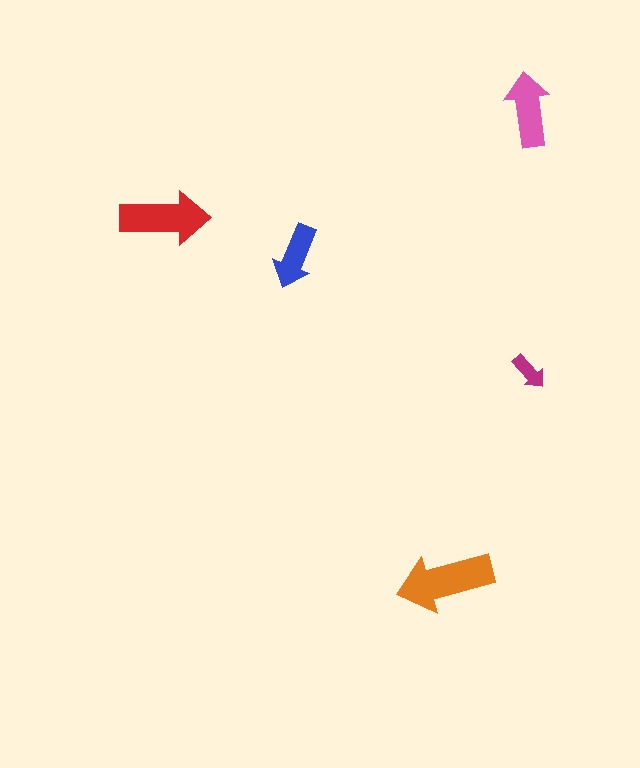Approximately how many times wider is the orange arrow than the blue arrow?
About 1.5 times wider.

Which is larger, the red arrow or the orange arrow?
The orange one.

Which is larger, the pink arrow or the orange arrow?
The orange one.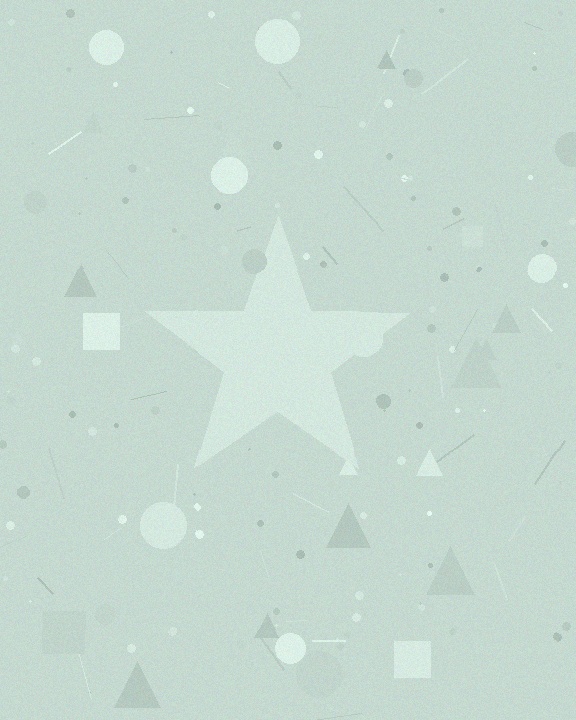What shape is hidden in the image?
A star is hidden in the image.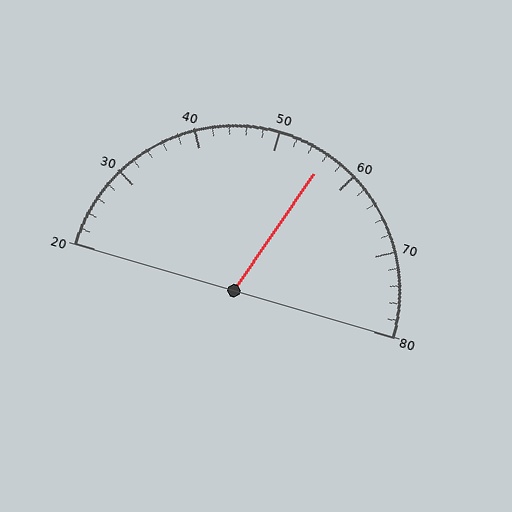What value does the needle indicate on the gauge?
The needle indicates approximately 56.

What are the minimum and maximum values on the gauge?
The gauge ranges from 20 to 80.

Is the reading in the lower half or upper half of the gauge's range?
The reading is in the upper half of the range (20 to 80).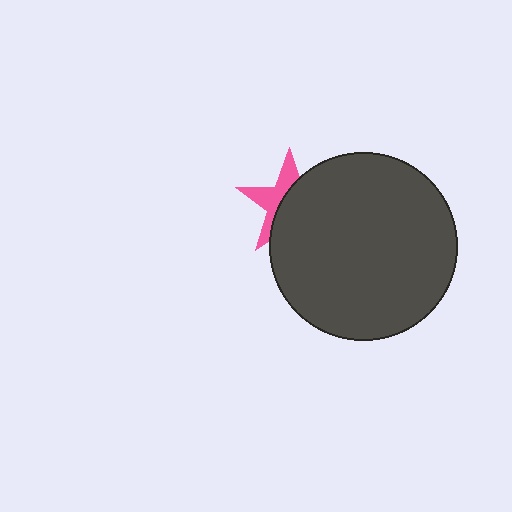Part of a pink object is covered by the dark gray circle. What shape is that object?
It is a star.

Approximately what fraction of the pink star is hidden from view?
Roughly 59% of the pink star is hidden behind the dark gray circle.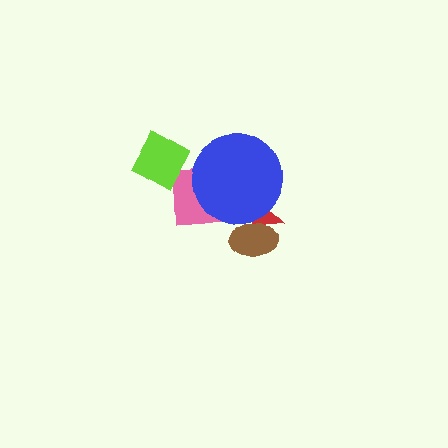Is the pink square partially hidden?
Yes, it is partially covered by another shape.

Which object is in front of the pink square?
The blue circle is in front of the pink square.